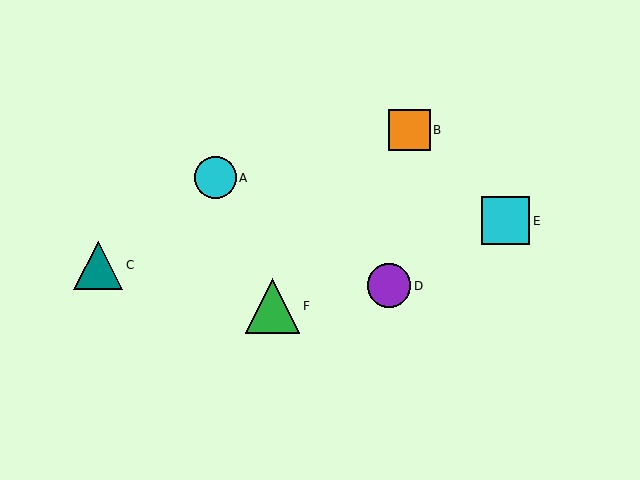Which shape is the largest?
The green triangle (labeled F) is the largest.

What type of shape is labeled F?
Shape F is a green triangle.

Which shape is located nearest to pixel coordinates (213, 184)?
The cyan circle (labeled A) at (215, 178) is nearest to that location.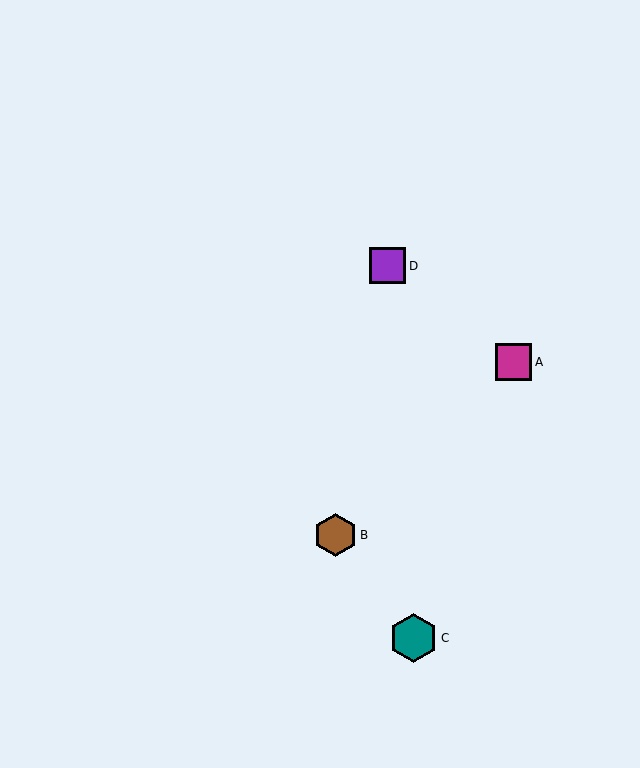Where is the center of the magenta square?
The center of the magenta square is at (514, 362).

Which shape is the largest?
The teal hexagon (labeled C) is the largest.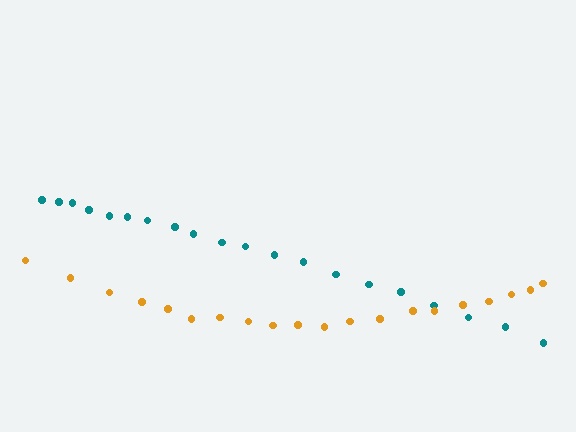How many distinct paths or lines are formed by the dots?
There are 2 distinct paths.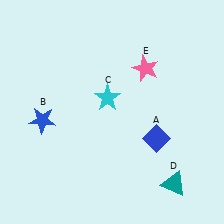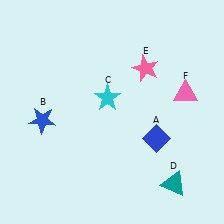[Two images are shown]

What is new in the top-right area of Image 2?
A pink triangle (F) was added in the top-right area of Image 2.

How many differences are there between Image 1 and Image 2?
There is 1 difference between the two images.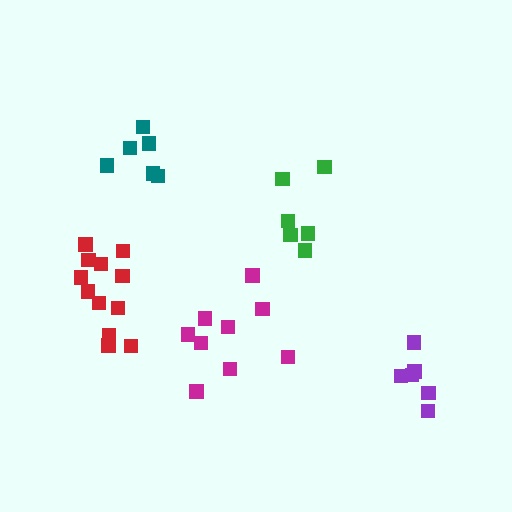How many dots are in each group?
Group 1: 12 dots, Group 2: 6 dots, Group 3: 9 dots, Group 4: 6 dots, Group 5: 6 dots (39 total).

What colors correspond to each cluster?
The clusters are colored: red, green, magenta, purple, teal.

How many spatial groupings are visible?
There are 5 spatial groupings.